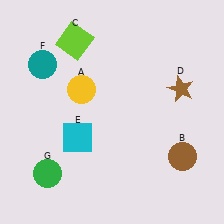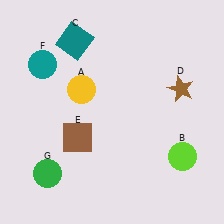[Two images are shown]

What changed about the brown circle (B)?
In Image 1, B is brown. In Image 2, it changed to lime.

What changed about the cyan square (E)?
In Image 1, E is cyan. In Image 2, it changed to brown.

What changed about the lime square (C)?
In Image 1, C is lime. In Image 2, it changed to teal.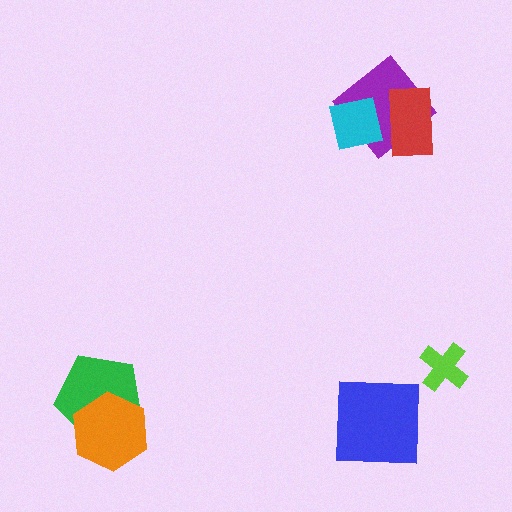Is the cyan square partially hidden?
Yes, it is partially covered by another shape.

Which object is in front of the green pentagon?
The orange hexagon is in front of the green pentagon.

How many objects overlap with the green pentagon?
1 object overlaps with the green pentagon.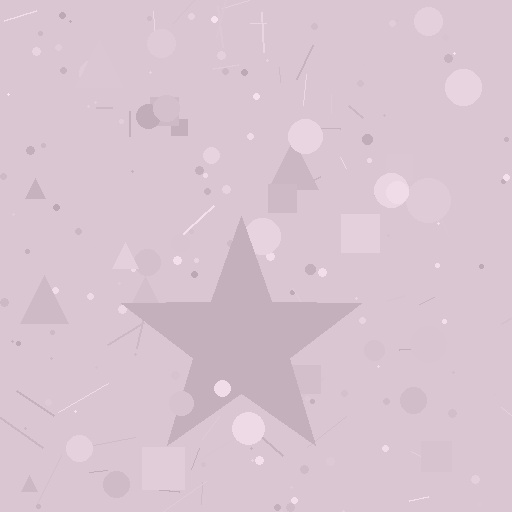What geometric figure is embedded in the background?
A star is embedded in the background.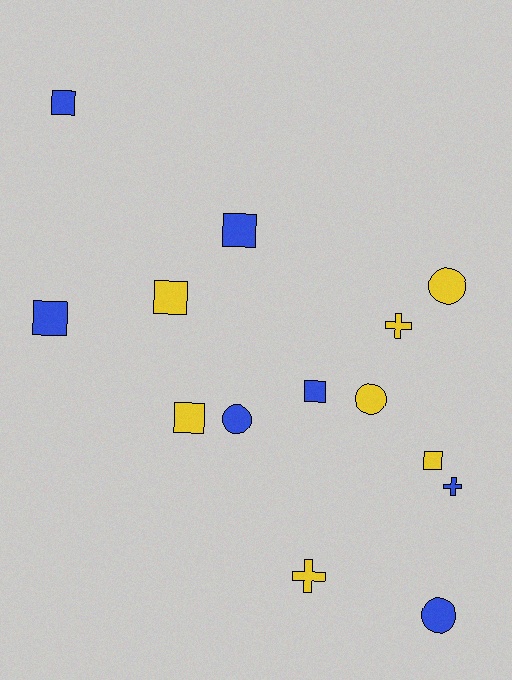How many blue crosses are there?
There is 1 blue cross.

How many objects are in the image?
There are 14 objects.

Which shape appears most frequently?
Square, with 7 objects.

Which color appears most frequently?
Blue, with 7 objects.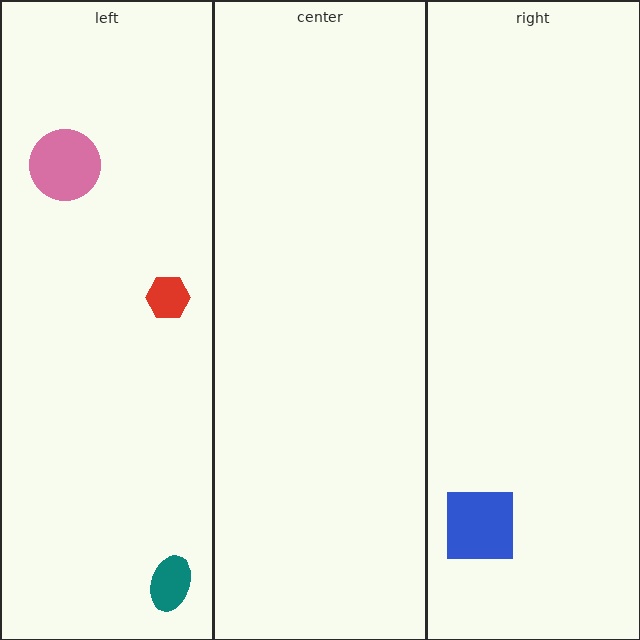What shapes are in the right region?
The blue square.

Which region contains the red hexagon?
The left region.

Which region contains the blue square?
The right region.